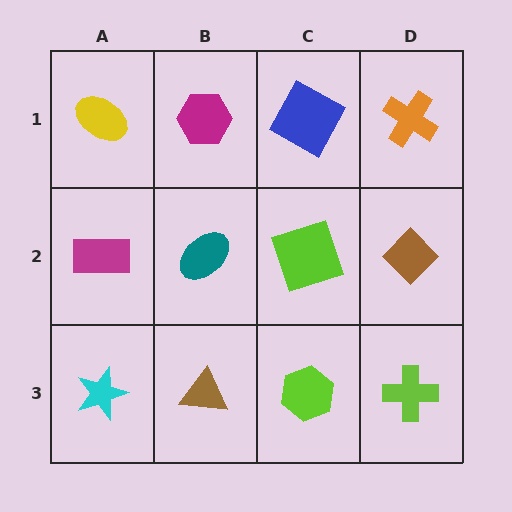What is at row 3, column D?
A lime cross.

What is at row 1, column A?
A yellow ellipse.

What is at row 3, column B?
A brown triangle.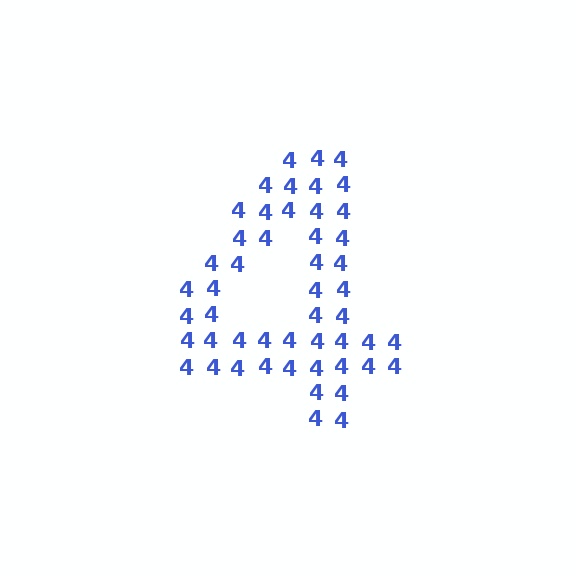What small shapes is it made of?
It is made of small digit 4's.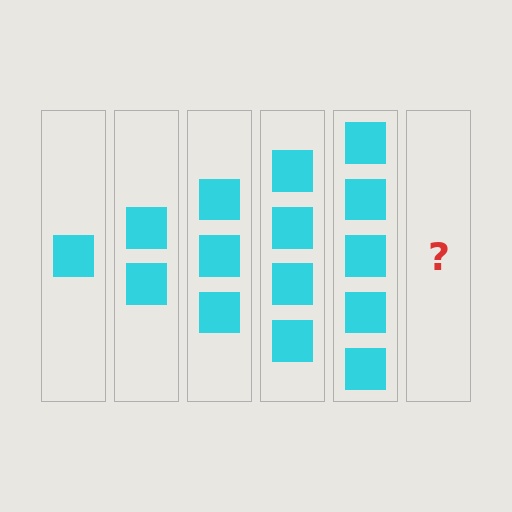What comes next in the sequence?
The next element should be 6 squares.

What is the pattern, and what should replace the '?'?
The pattern is that each step adds one more square. The '?' should be 6 squares.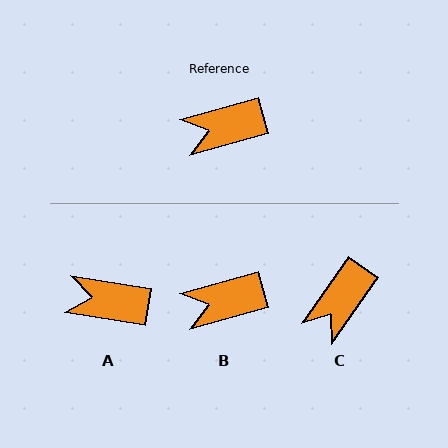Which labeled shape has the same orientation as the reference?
B.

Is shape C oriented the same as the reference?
No, it is off by about 39 degrees.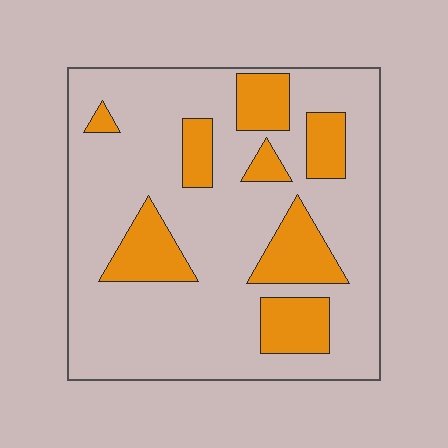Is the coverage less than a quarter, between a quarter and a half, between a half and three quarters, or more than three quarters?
Less than a quarter.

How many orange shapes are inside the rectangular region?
8.